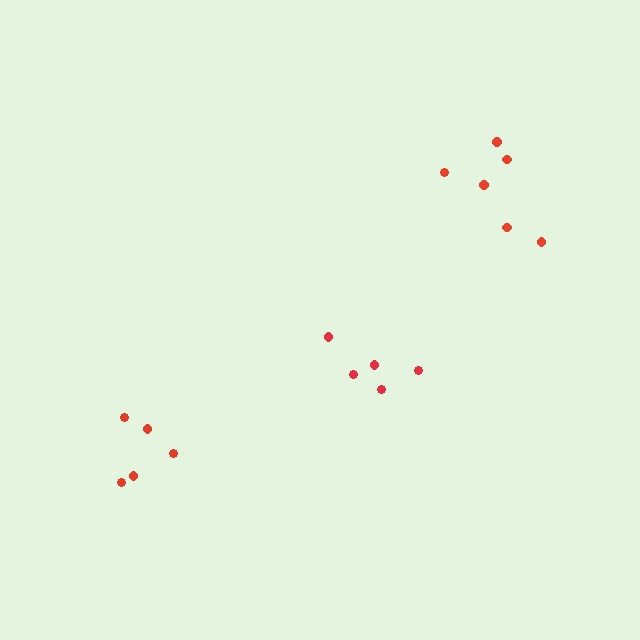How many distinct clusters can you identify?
There are 3 distinct clusters.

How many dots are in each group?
Group 1: 6 dots, Group 2: 5 dots, Group 3: 5 dots (16 total).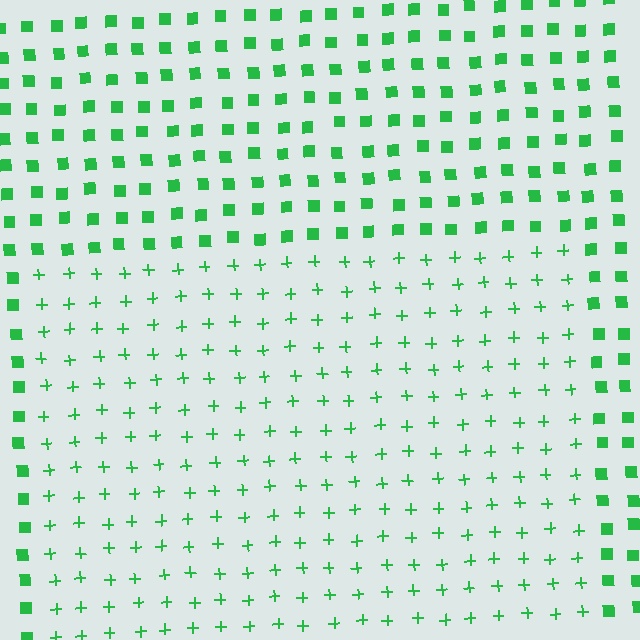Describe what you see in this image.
The image is filled with small green elements arranged in a uniform grid. A rectangle-shaped region contains plus signs, while the surrounding area contains squares. The boundary is defined purely by the change in element shape.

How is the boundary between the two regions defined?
The boundary is defined by a change in element shape: plus signs inside vs. squares outside. All elements share the same color and spacing.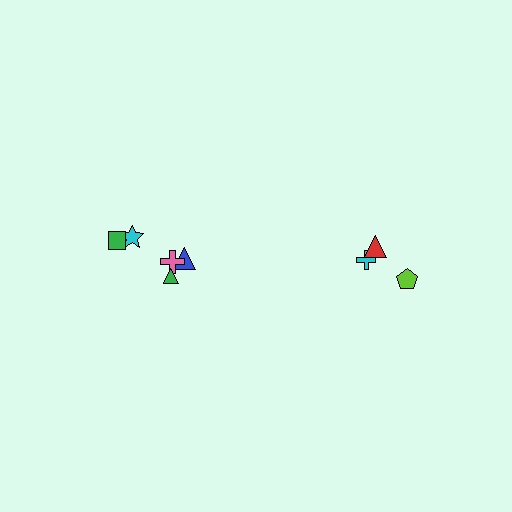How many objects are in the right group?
There are 3 objects.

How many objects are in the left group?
There are 5 objects.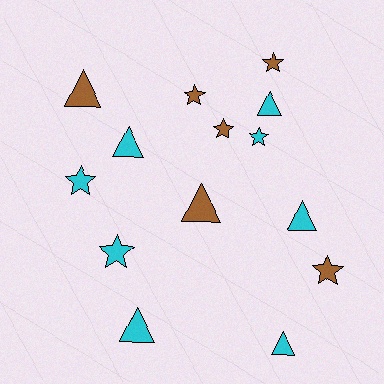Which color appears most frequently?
Cyan, with 8 objects.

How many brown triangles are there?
There are 2 brown triangles.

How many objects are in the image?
There are 14 objects.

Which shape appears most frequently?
Star, with 7 objects.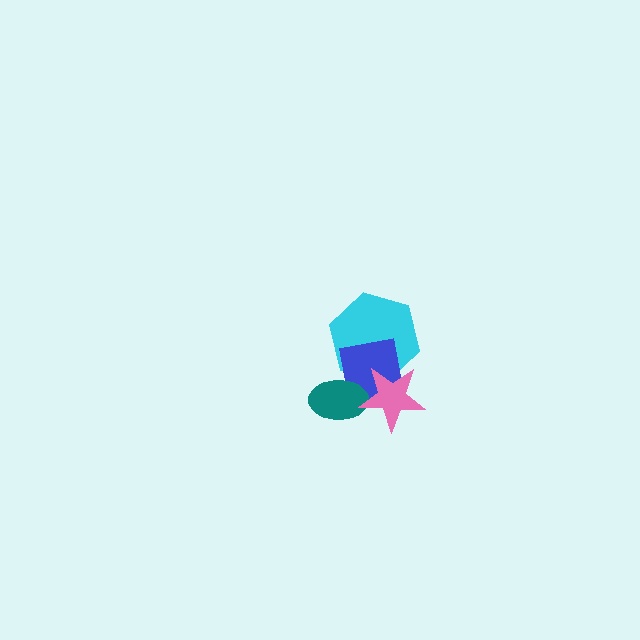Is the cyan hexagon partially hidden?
Yes, it is partially covered by another shape.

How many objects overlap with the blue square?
3 objects overlap with the blue square.